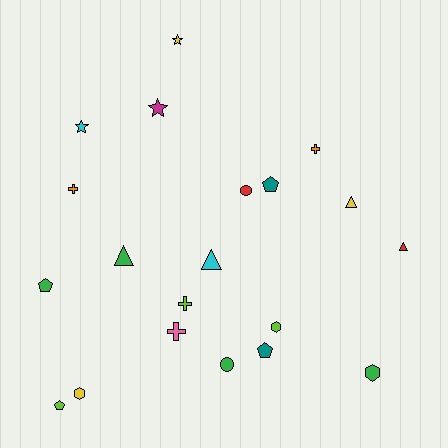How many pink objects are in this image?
There is 1 pink object.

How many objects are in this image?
There are 20 objects.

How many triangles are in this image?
There are 4 triangles.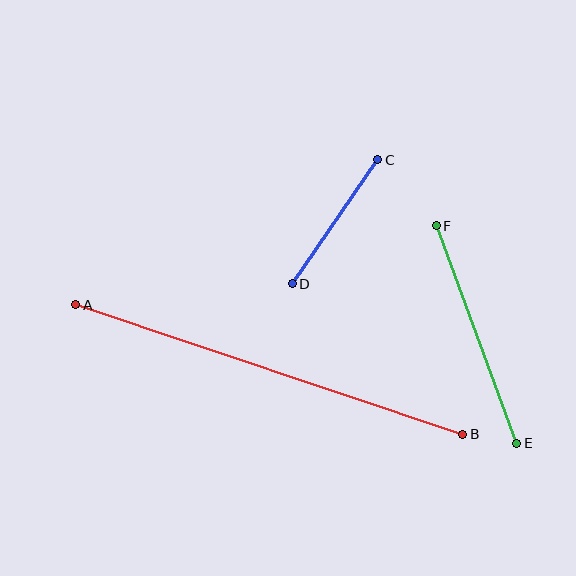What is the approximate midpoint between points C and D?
The midpoint is at approximately (335, 222) pixels.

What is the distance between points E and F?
The distance is approximately 232 pixels.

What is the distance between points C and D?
The distance is approximately 151 pixels.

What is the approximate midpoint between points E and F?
The midpoint is at approximately (477, 335) pixels.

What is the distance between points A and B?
The distance is approximately 408 pixels.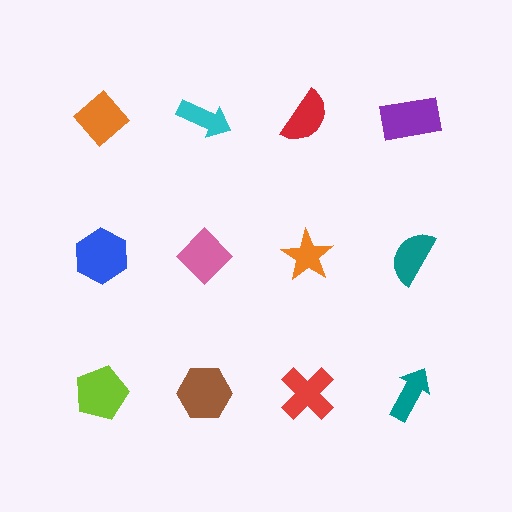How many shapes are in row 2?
4 shapes.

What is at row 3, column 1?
A lime pentagon.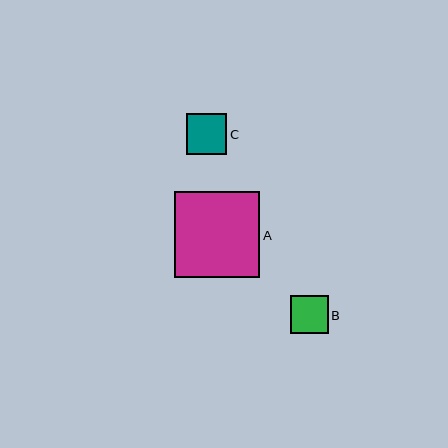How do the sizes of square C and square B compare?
Square C and square B are approximately the same size.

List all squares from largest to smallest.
From largest to smallest: A, C, B.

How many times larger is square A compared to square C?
Square A is approximately 2.1 times the size of square C.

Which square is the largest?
Square A is the largest with a size of approximately 85 pixels.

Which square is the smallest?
Square B is the smallest with a size of approximately 38 pixels.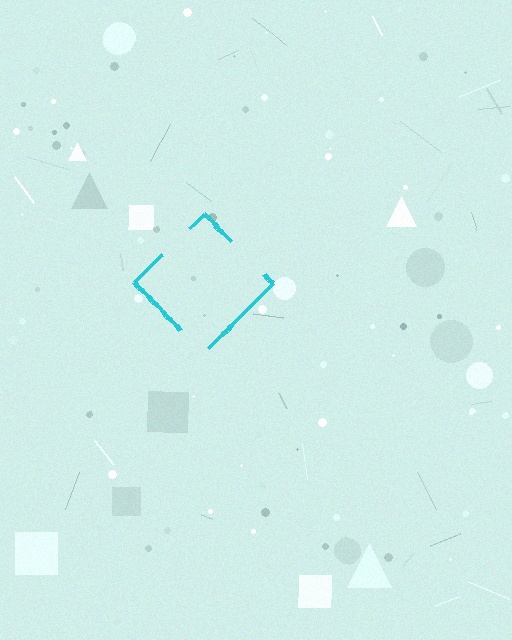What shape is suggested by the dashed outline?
The dashed outline suggests a diamond.